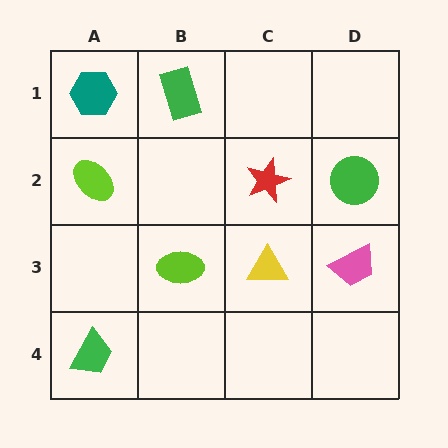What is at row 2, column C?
A red star.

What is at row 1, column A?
A teal hexagon.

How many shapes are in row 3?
3 shapes.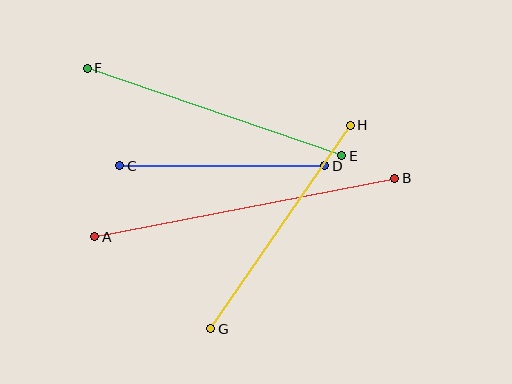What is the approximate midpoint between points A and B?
The midpoint is at approximately (245, 208) pixels.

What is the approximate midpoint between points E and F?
The midpoint is at approximately (214, 112) pixels.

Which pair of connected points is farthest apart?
Points A and B are farthest apart.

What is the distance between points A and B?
The distance is approximately 306 pixels.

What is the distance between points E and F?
The distance is approximately 269 pixels.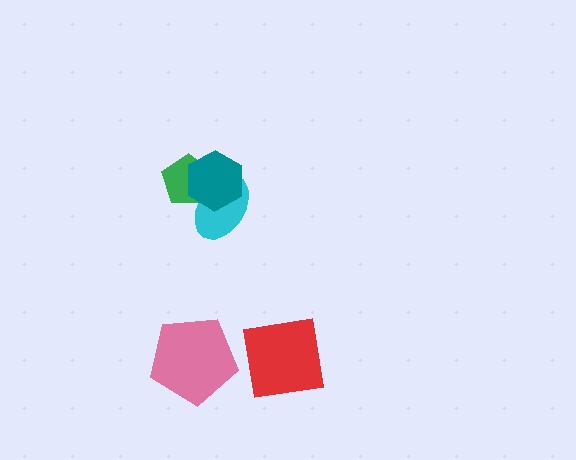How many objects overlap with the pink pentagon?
0 objects overlap with the pink pentagon.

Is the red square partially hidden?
No, no other shape covers it.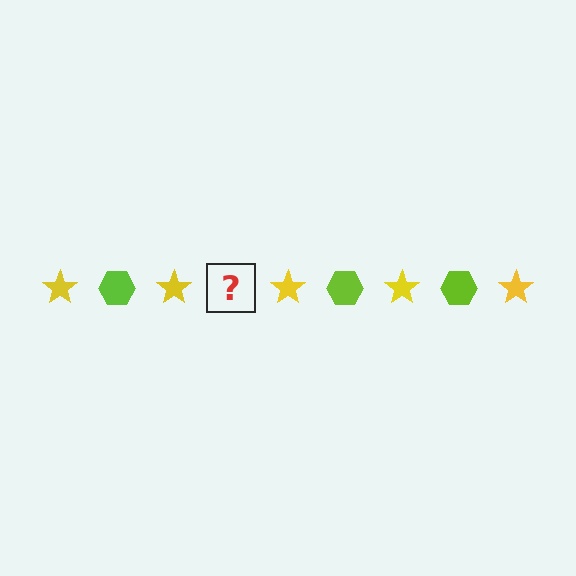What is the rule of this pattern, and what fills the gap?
The rule is that the pattern alternates between yellow star and lime hexagon. The gap should be filled with a lime hexagon.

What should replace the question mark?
The question mark should be replaced with a lime hexagon.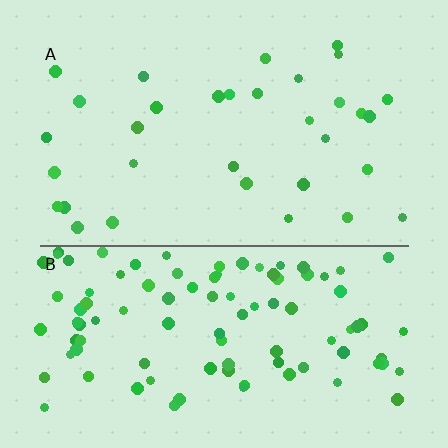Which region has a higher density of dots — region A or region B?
B (the bottom).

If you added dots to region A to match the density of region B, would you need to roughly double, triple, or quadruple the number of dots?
Approximately triple.